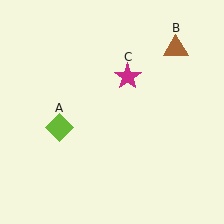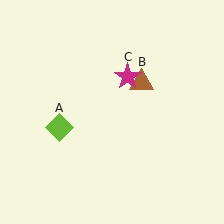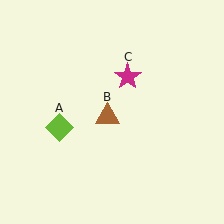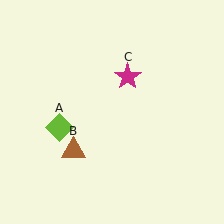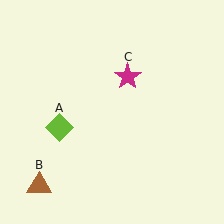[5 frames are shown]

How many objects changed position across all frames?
1 object changed position: brown triangle (object B).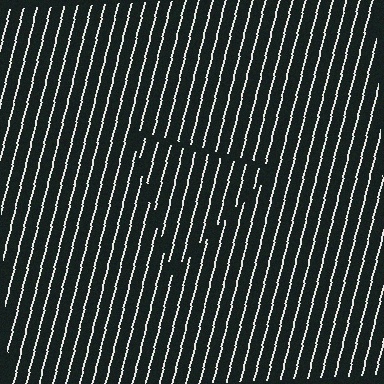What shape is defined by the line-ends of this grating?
An illusory triangle. The interior of the shape contains the same grating, shifted by half a period — the contour is defined by the phase discontinuity where line-ends from the inner and outer gratings abut.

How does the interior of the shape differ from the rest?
The interior of the shape contains the same grating, shifted by half a period — the contour is defined by the phase discontinuity where line-ends from the inner and outer gratings abut.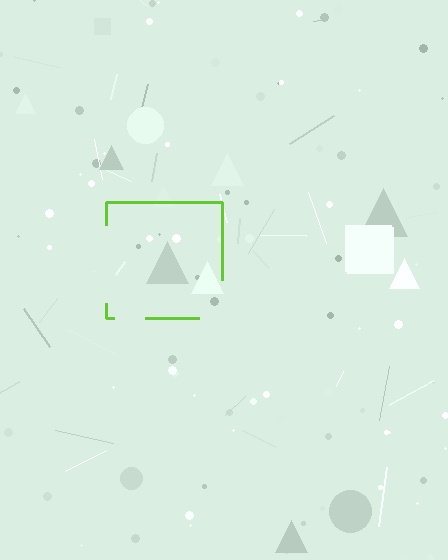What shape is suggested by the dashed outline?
The dashed outline suggests a square.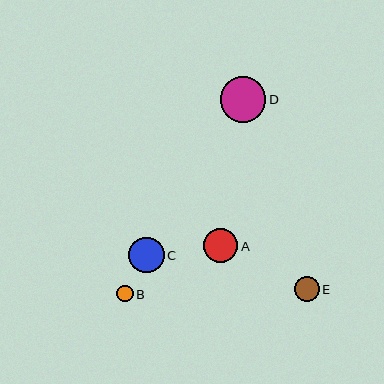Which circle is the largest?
Circle D is the largest with a size of approximately 46 pixels.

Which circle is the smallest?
Circle B is the smallest with a size of approximately 16 pixels.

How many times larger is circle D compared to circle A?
Circle D is approximately 1.3 times the size of circle A.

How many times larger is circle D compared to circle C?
Circle D is approximately 1.3 times the size of circle C.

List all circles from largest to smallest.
From largest to smallest: D, C, A, E, B.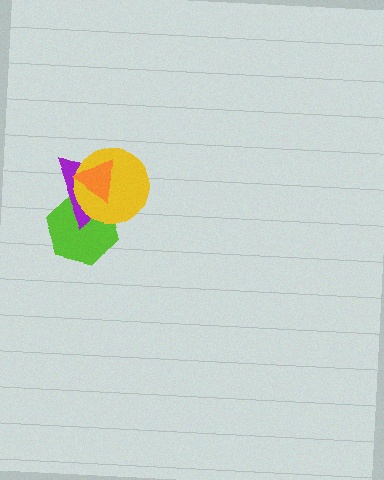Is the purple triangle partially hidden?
Yes, it is partially covered by another shape.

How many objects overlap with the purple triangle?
3 objects overlap with the purple triangle.